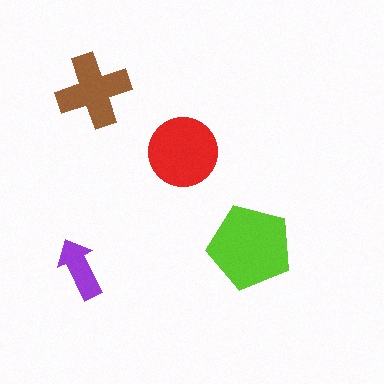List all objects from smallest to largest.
The purple arrow, the brown cross, the red circle, the lime pentagon.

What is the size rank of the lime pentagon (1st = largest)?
1st.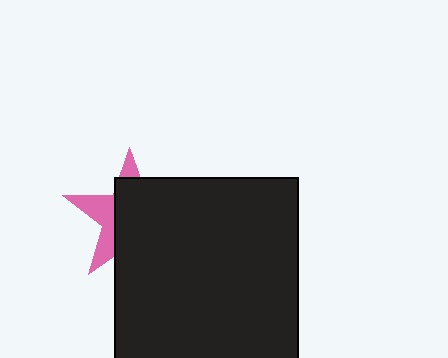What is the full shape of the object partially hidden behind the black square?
The partially hidden object is a pink star.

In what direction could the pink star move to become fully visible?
The pink star could move toward the upper-left. That would shift it out from behind the black square entirely.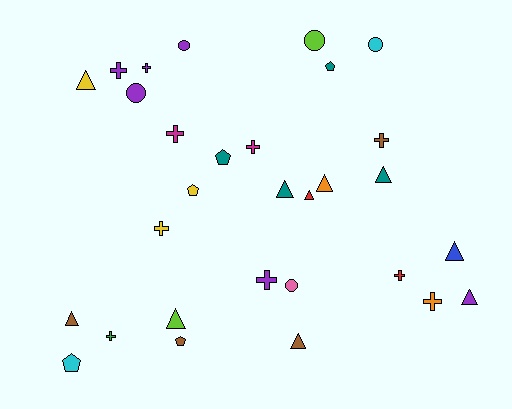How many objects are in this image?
There are 30 objects.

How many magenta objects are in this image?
There are 2 magenta objects.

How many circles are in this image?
There are 5 circles.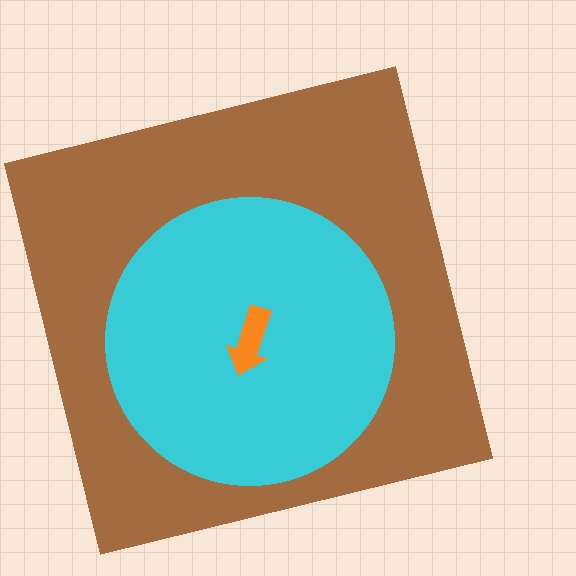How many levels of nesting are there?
3.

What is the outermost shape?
The brown square.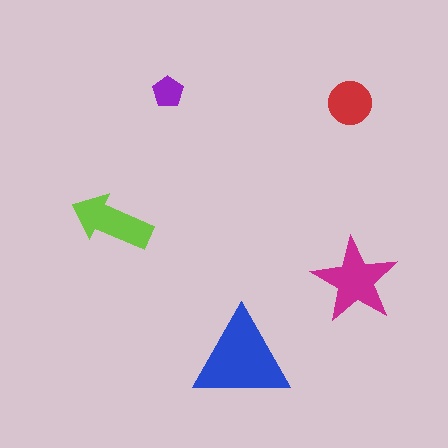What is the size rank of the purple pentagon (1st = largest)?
5th.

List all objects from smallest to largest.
The purple pentagon, the red circle, the lime arrow, the magenta star, the blue triangle.